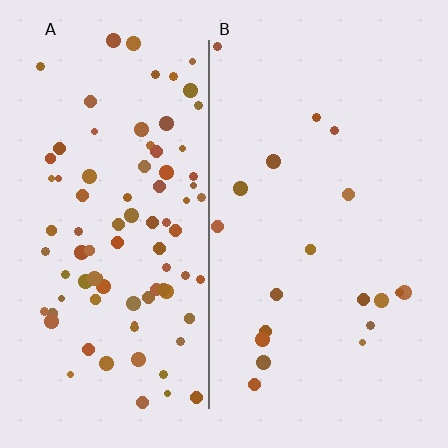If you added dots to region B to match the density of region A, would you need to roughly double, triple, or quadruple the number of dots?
Approximately quadruple.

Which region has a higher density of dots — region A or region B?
A (the left).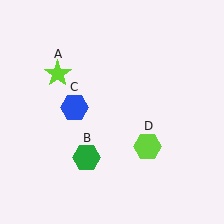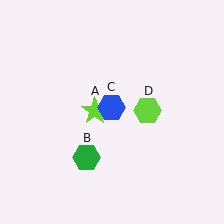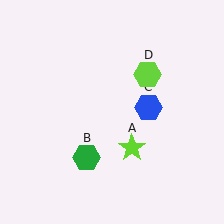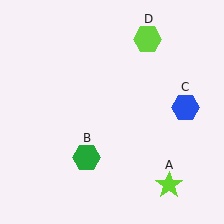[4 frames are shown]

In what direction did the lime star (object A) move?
The lime star (object A) moved down and to the right.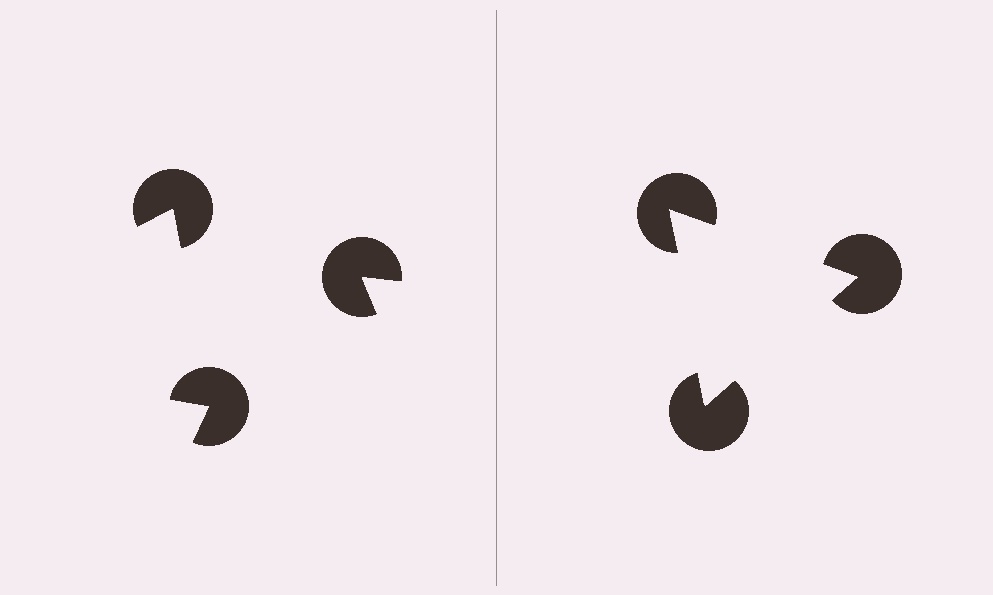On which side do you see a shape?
An illusory triangle appears on the right side. On the left side the wedge cuts are rotated, so no coherent shape forms.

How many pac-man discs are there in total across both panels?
6 — 3 on each side.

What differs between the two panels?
The pac-man discs are positioned identically on both sides; only the wedge orientations differ. On the right they align to a triangle; on the left they are misaligned.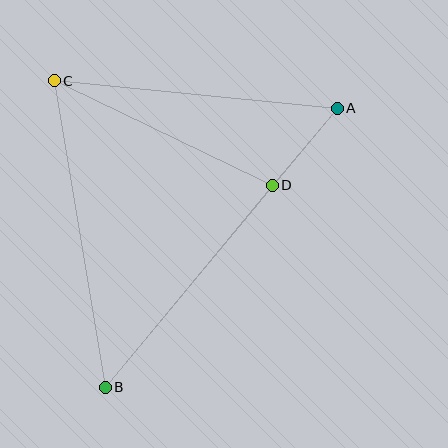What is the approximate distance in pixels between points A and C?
The distance between A and C is approximately 284 pixels.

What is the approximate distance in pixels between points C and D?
The distance between C and D is approximately 242 pixels.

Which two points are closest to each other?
Points A and D are closest to each other.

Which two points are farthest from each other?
Points A and B are farthest from each other.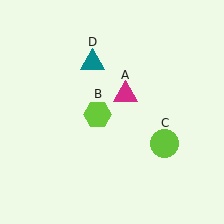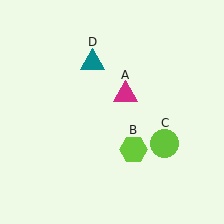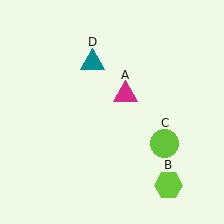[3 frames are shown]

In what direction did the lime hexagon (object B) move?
The lime hexagon (object B) moved down and to the right.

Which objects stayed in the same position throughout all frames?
Magenta triangle (object A) and lime circle (object C) and teal triangle (object D) remained stationary.